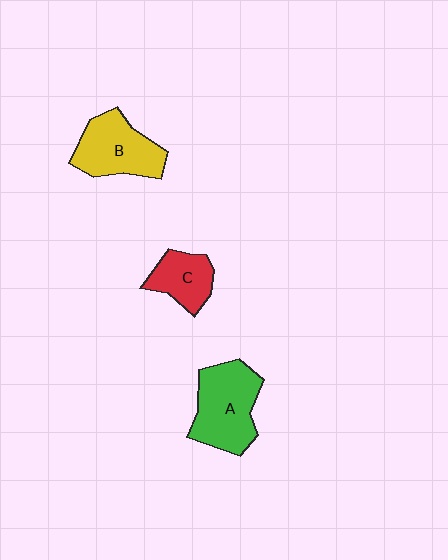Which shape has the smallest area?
Shape C (red).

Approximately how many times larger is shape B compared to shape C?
Approximately 1.5 times.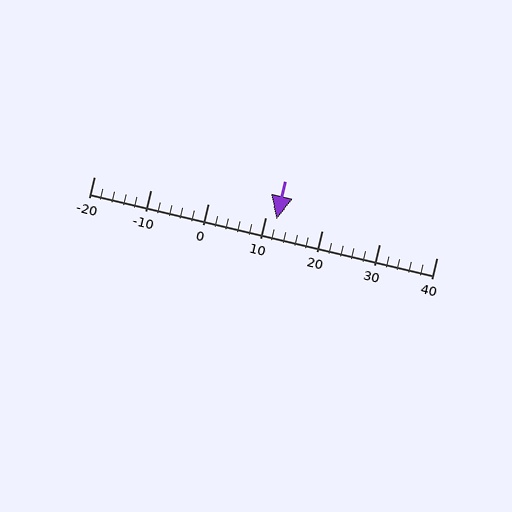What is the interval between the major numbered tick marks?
The major tick marks are spaced 10 units apart.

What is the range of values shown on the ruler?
The ruler shows values from -20 to 40.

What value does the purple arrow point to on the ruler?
The purple arrow points to approximately 12.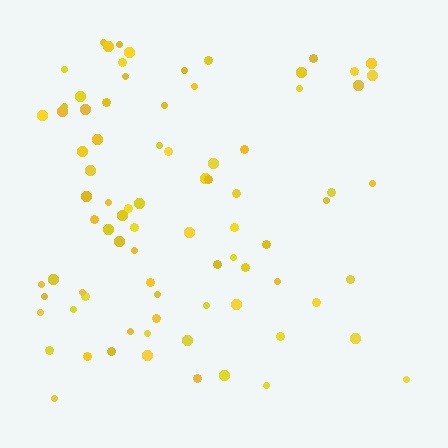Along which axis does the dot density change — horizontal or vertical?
Horizontal.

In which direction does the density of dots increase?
From right to left, with the left side densest.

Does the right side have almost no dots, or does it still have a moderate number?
Still a moderate number, just noticeably fewer than the left.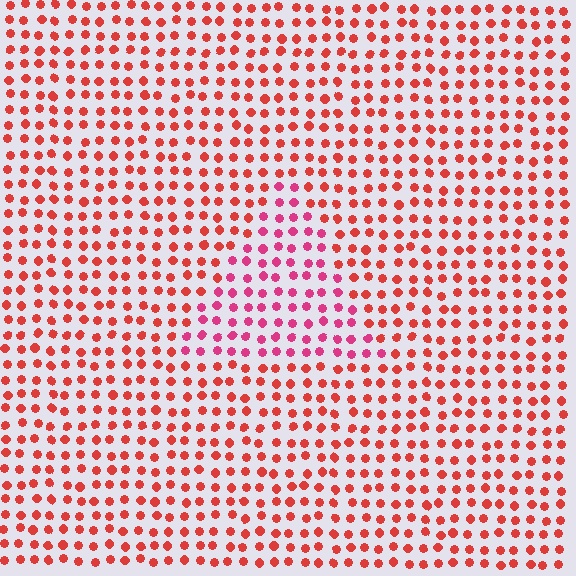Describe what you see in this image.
The image is filled with small red elements in a uniform arrangement. A triangle-shaped region is visible where the elements are tinted to a slightly different hue, forming a subtle color boundary.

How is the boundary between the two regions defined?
The boundary is defined purely by a slight shift in hue (about 30 degrees). Spacing, size, and orientation are identical on both sides.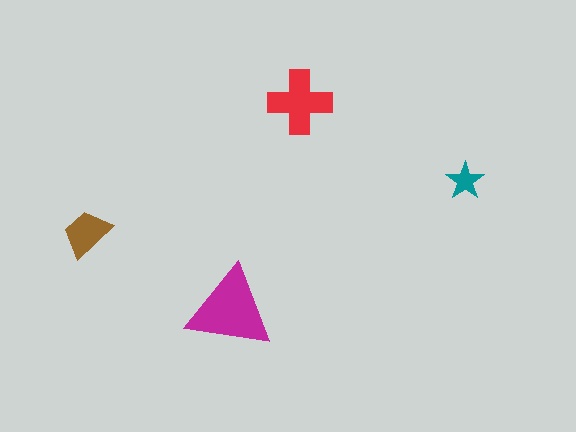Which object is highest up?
The red cross is topmost.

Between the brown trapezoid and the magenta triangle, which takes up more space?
The magenta triangle.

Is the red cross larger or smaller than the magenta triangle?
Smaller.